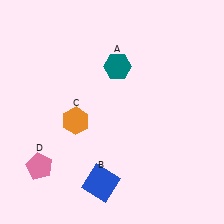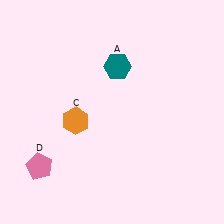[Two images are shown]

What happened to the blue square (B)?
The blue square (B) was removed in Image 2. It was in the bottom-left area of Image 1.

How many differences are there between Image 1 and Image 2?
There is 1 difference between the two images.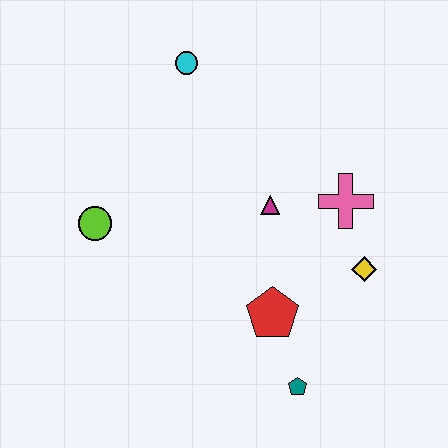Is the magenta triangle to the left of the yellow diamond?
Yes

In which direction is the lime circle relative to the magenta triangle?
The lime circle is to the left of the magenta triangle.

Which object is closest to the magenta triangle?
The pink cross is closest to the magenta triangle.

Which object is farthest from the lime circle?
The yellow diamond is farthest from the lime circle.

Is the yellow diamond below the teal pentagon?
No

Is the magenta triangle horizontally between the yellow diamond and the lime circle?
Yes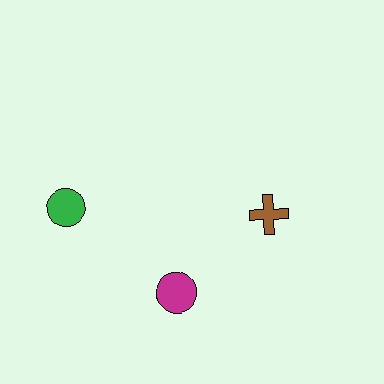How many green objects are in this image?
There is 1 green object.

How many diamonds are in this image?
There are no diamonds.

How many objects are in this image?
There are 3 objects.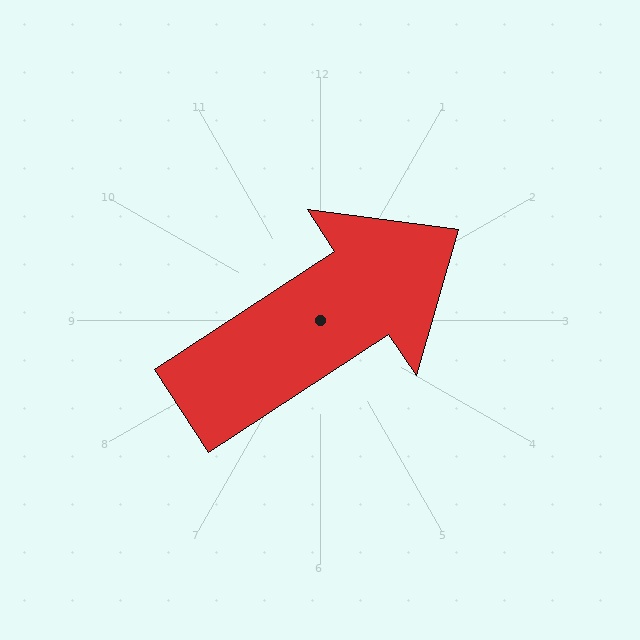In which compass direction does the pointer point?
Northeast.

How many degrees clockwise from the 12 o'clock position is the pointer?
Approximately 57 degrees.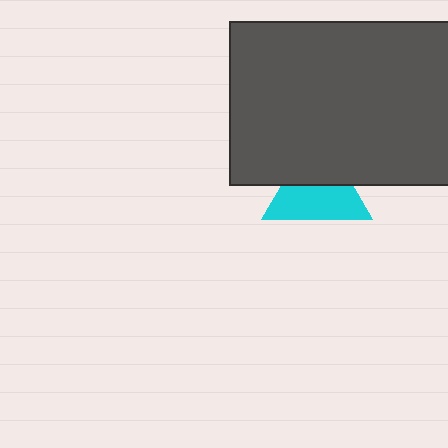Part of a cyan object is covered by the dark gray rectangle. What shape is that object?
It is a triangle.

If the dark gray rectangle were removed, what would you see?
You would see the complete cyan triangle.